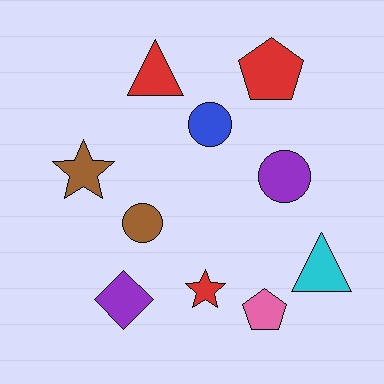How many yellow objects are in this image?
There are no yellow objects.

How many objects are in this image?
There are 10 objects.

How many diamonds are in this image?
There is 1 diamond.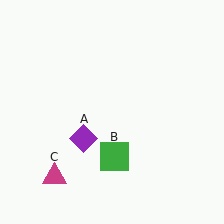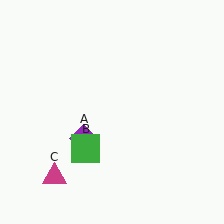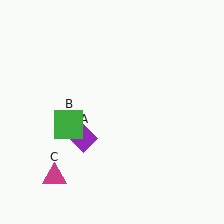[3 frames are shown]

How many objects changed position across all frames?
1 object changed position: green square (object B).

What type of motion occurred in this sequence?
The green square (object B) rotated clockwise around the center of the scene.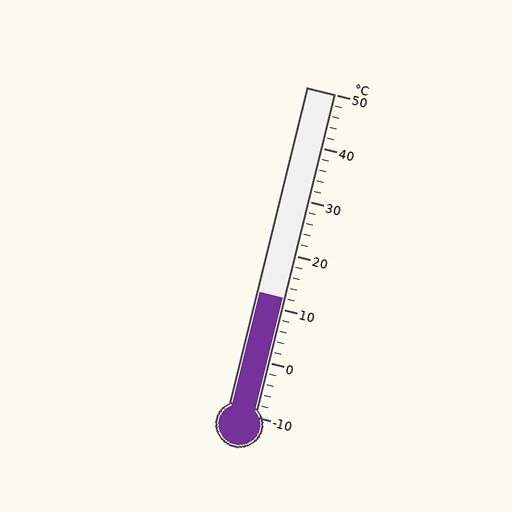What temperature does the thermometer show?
The thermometer shows approximately 12°C.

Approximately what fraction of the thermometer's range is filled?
The thermometer is filled to approximately 35% of its range.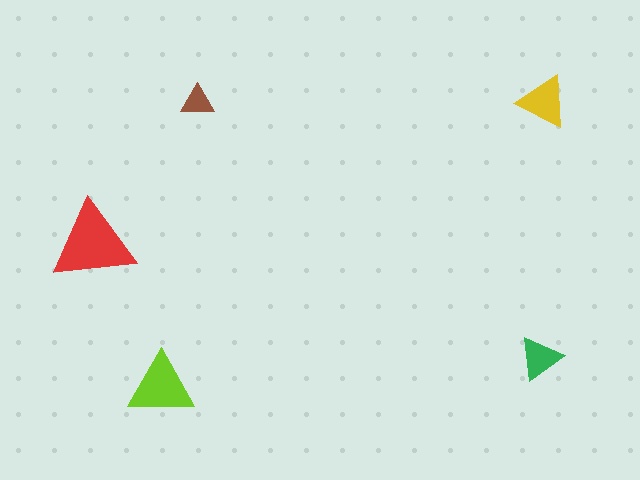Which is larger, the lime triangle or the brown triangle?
The lime one.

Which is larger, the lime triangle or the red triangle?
The red one.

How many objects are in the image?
There are 5 objects in the image.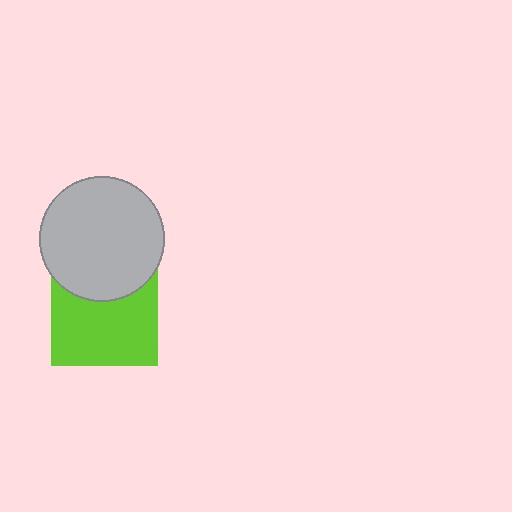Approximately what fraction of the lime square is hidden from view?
Roughly 32% of the lime square is hidden behind the light gray circle.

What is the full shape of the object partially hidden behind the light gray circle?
The partially hidden object is a lime square.